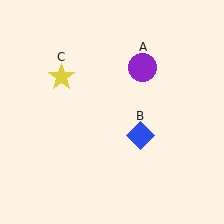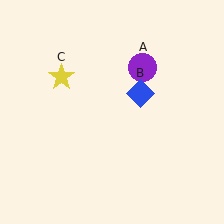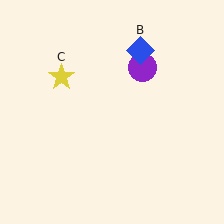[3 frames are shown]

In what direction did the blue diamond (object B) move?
The blue diamond (object B) moved up.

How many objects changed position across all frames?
1 object changed position: blue diamond (object B).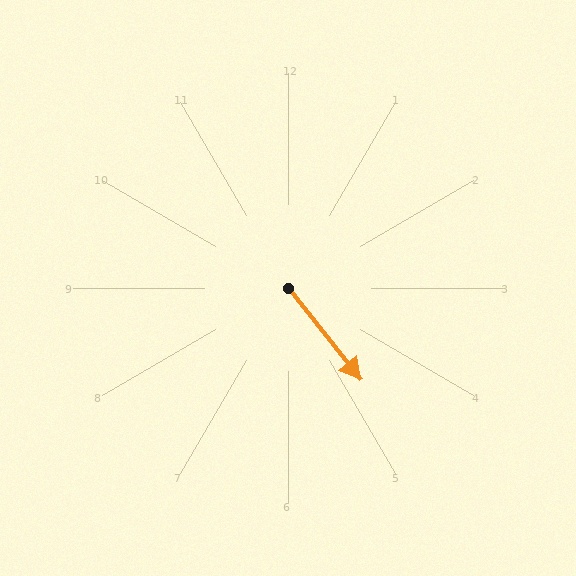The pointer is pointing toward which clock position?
Roughly 5 o'clock.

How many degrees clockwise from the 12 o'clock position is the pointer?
Approximately 142 degrees.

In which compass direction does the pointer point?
Southeast.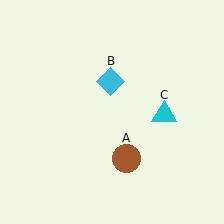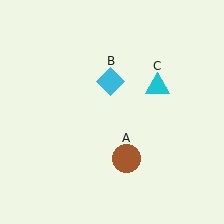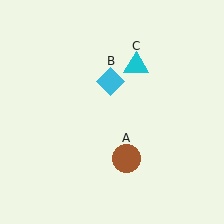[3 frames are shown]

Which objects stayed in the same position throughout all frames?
Brown circle (object A) and cyan diamond (object B) remained stationary.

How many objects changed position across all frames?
1 object changed position: cyan triangle (object C).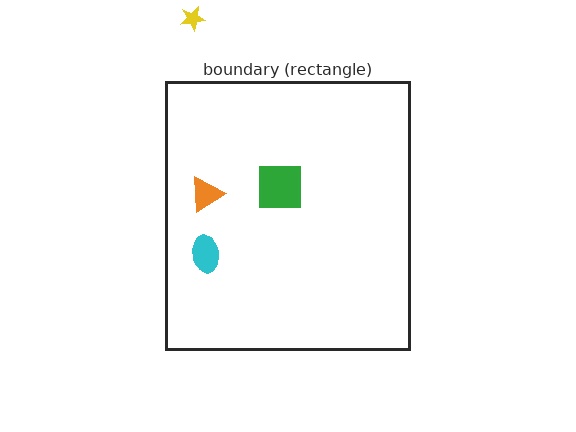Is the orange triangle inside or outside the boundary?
Inside.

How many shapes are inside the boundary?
3 inside, 1 outside.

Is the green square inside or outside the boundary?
Inside.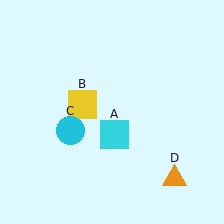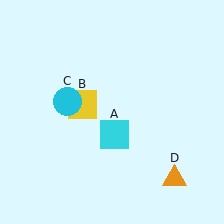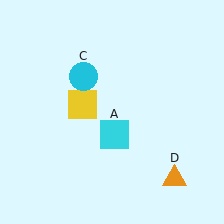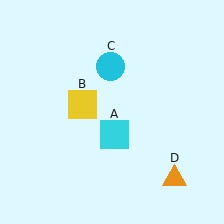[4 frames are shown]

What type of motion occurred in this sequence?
The cyan circle (object C) rotated clockwise around the center of the scene.